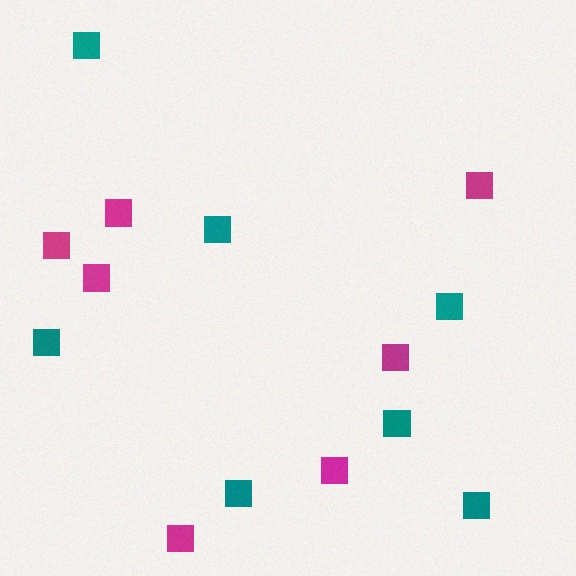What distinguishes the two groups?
There are 2 groups: one group of teal squares (7) and one group of magenta squares (7).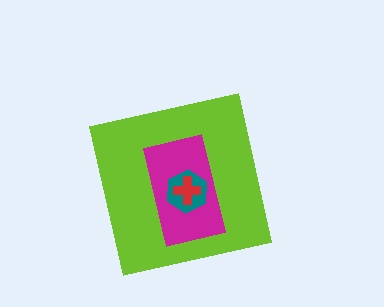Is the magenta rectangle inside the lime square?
Yes.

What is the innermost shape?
The red cross.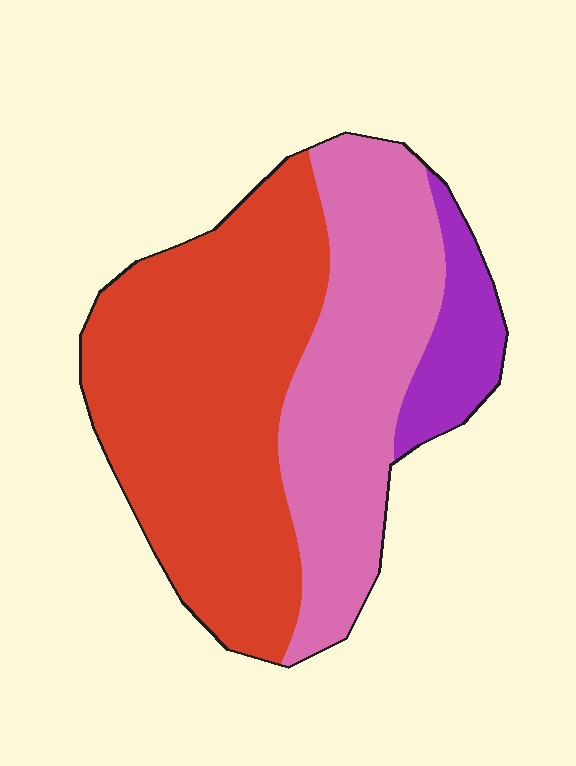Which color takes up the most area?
Red, at roughly 55%.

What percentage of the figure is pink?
Pink takes up about three eighths (3/8) of the figure.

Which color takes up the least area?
Purple, at roughly 10%.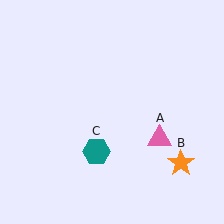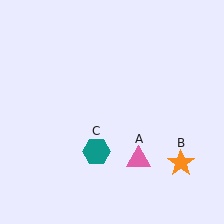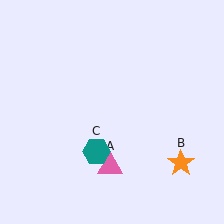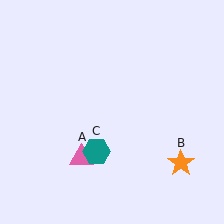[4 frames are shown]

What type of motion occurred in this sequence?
The pink triangle (object A) rotated clockwise around the center of the scene.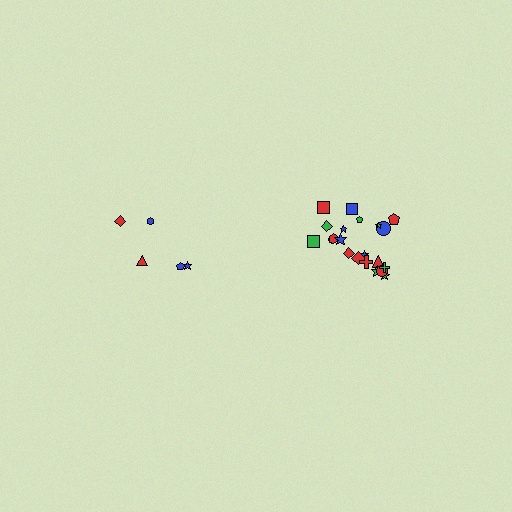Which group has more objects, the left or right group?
The right group.